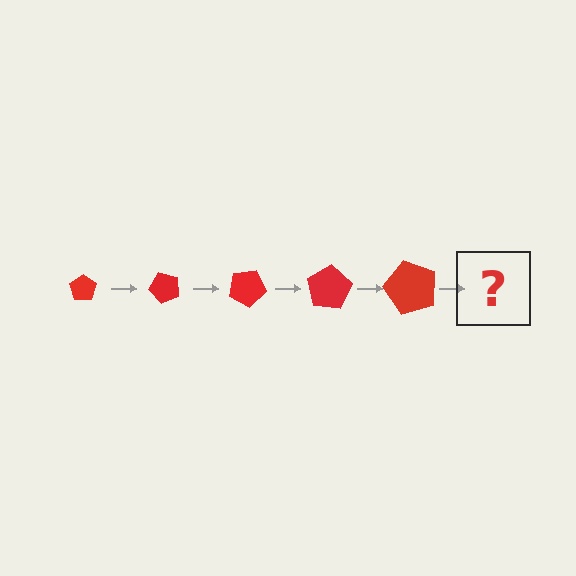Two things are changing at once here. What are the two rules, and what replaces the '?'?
The two rules are that the pentagon grows larger each step and it rotates 50 degrees each step. The '?' should be a pentagon, larger than the previous one and rotated 250 degrees from the start.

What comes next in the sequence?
The next element should be a pentagon, larger than the previous one and rotated 250 degrees from the start.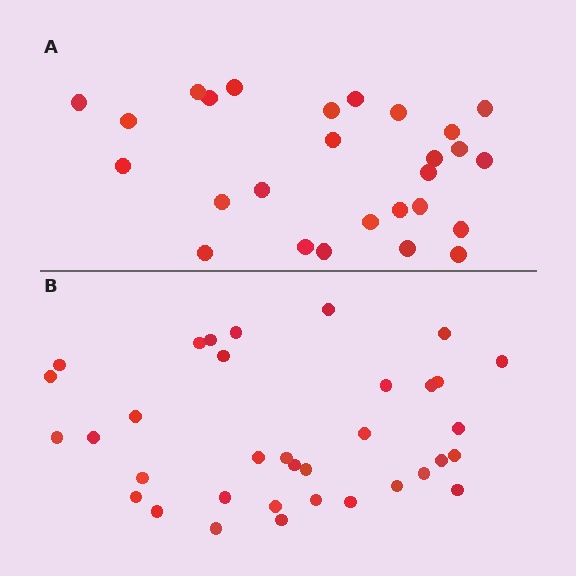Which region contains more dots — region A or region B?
Region B (the bottom region) has more dots.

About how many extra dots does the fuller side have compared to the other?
Region B has roughly 8 or so more dots than region A.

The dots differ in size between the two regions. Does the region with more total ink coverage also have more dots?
No. Region A has more total ink coverage because its dots are larger, but region B actually contains more individual dots. Total area can be misleading — the number of items is what matters here.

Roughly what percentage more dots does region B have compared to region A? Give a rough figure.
About 30% more.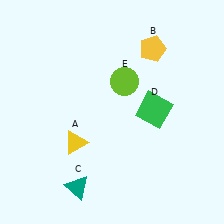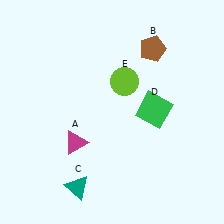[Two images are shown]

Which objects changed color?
A changed from yellow to magenta. B changed from yellow to brown.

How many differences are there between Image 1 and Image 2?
There are 2 differences between the two images.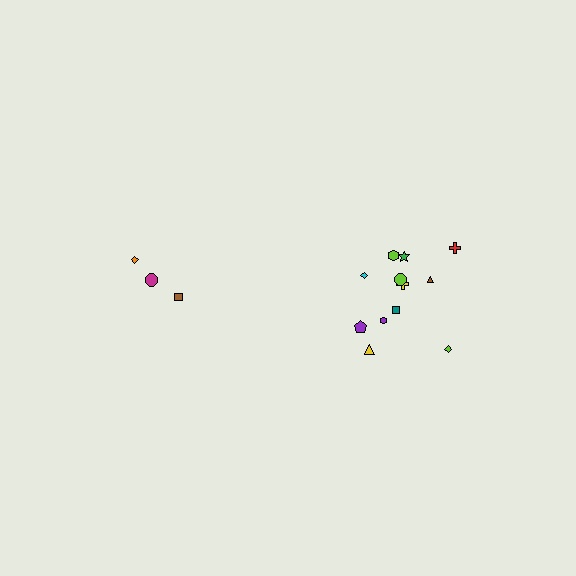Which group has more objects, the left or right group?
The right group.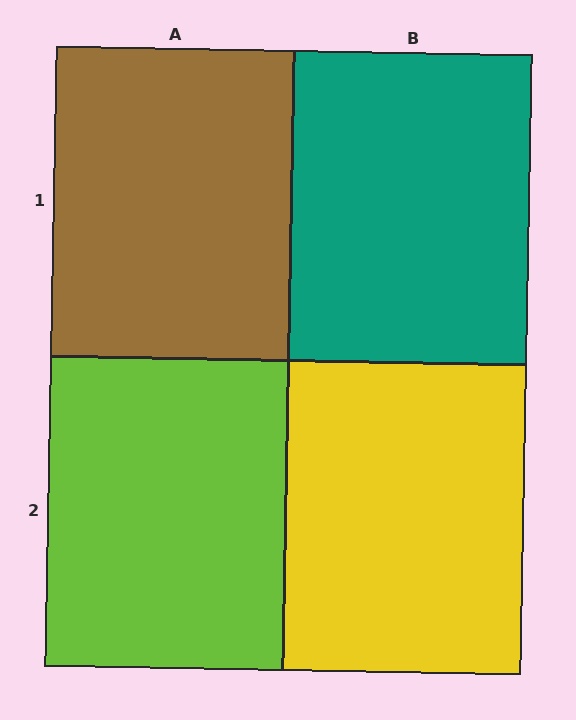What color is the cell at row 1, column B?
Teal.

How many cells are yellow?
1 cell is yellow.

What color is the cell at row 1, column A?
Brown.